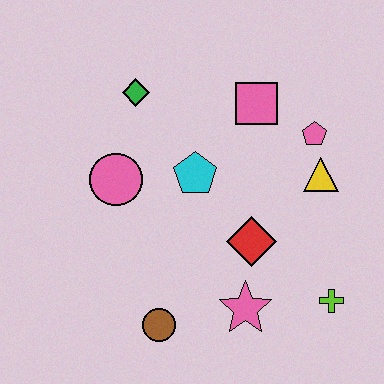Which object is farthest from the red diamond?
The green diamond is farthest from the red diamond.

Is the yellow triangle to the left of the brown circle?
No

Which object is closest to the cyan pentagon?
The pink circle is closest to the cyan pentagon.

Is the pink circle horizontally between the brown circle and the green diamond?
No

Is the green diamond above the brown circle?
Yes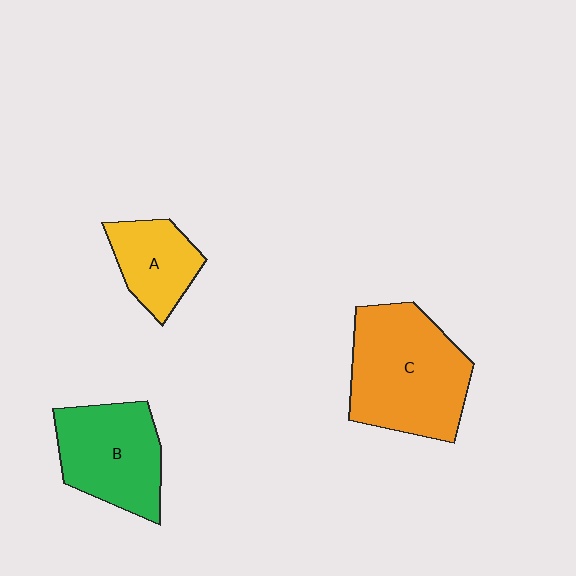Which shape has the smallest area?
Shape A (yellow).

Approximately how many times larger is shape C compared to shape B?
Approximately 1.4 times.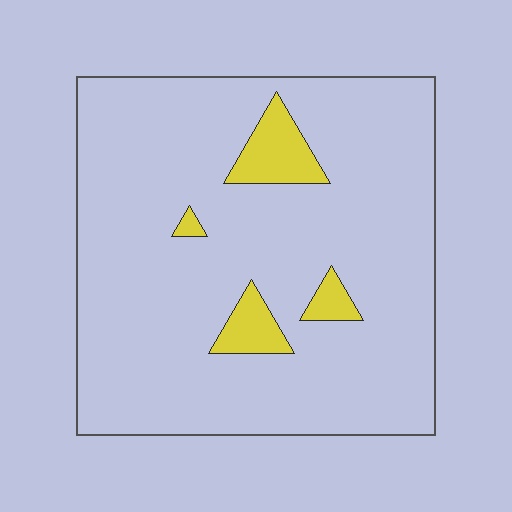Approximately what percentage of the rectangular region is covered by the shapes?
Approximately 10%.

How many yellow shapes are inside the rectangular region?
4.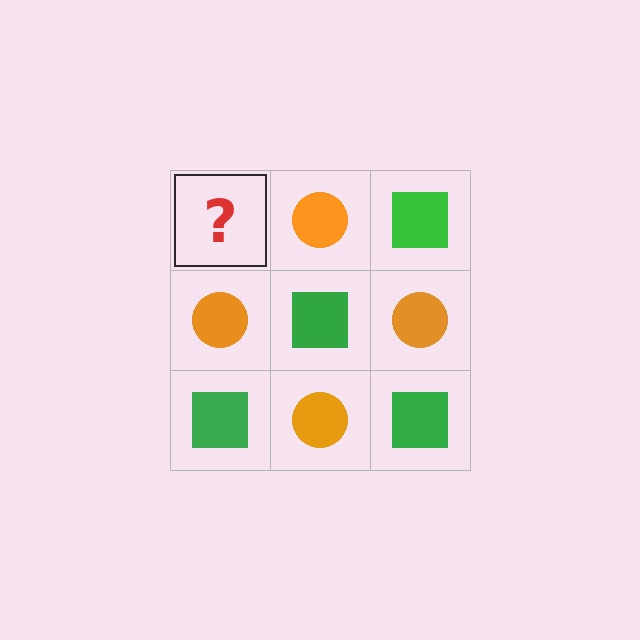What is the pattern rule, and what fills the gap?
The rule is that it alternates green square and orange circle in a checkerboard pattern. The gap should be filled with a green square.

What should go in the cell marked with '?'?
The missing cell should contain a green square.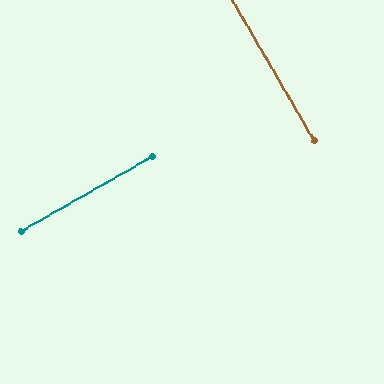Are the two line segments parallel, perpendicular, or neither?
Perpendicular — they meet at approximately 90°.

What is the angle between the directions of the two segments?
Approximately 90 degrees.